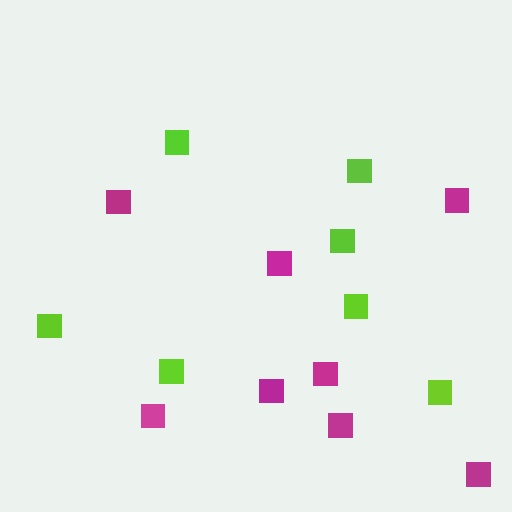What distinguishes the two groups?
There are 2 groups: one group of lime squares (7) and one group of magenta squares (8).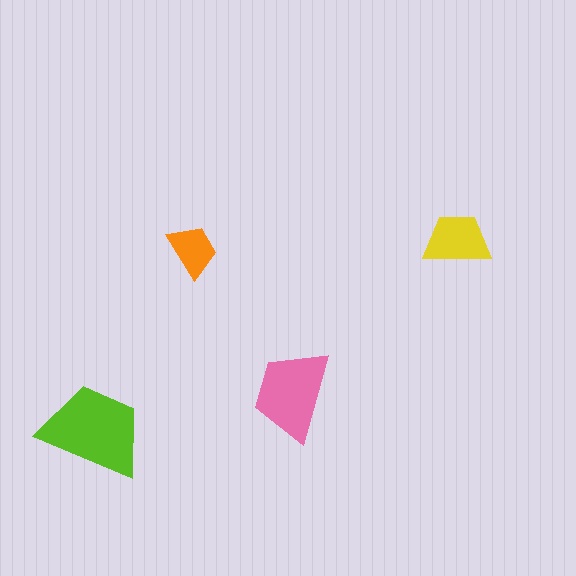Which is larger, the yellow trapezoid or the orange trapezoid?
The yellow one.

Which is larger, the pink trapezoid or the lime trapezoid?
The lime one.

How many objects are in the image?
There are 4 objects in the image.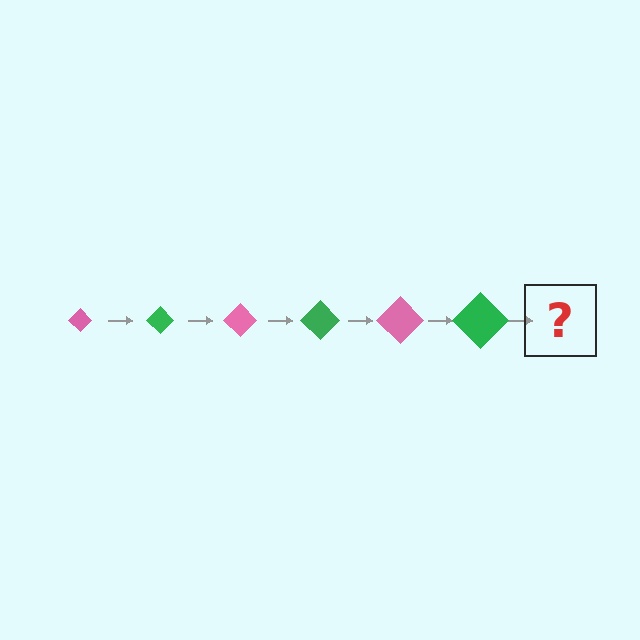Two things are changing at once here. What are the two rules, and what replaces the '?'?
The two rules are that the diamond grows larger each step and the color cycles through pink and green. The '?' should be a pink diamond, larger than the previous one.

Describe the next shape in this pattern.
It should be a pink diamond, larger than the previous one.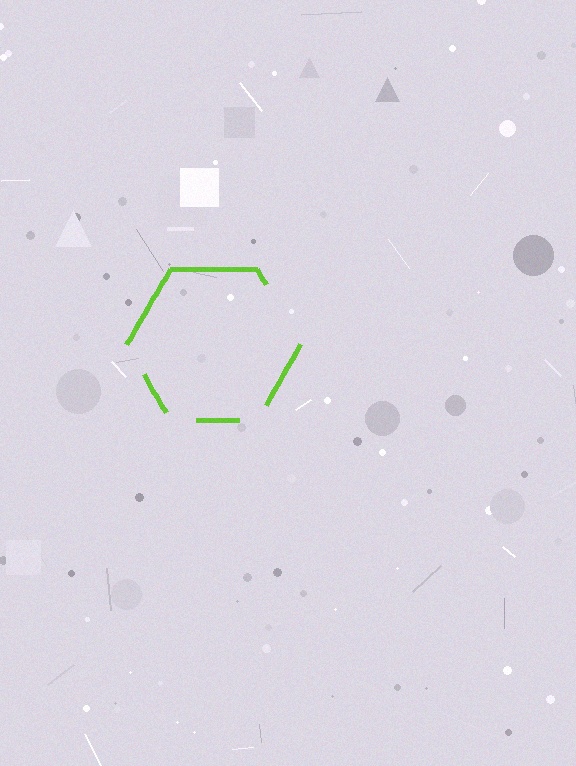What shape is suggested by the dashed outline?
The dashed outline suggests a hexagon.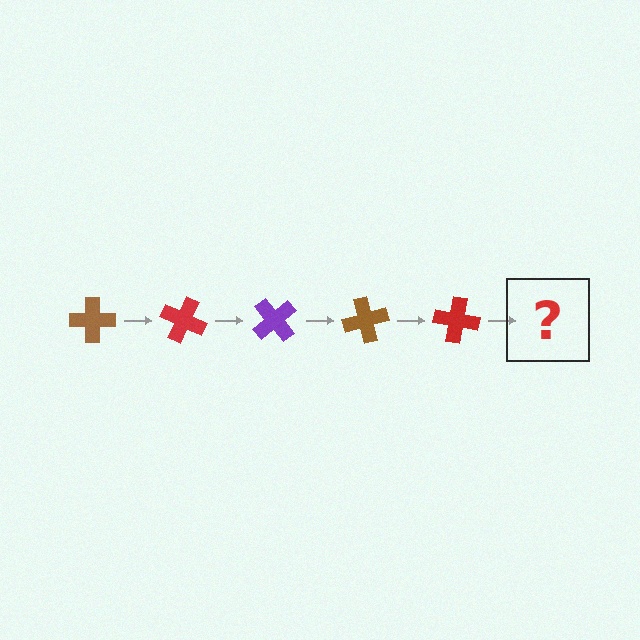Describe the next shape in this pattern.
It should be a purple cross, rotated 125 degrees from the start.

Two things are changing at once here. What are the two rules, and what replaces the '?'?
The two rules are that it rotates 25 degrees each step and the color cycles through brown, red, and purple. The '?' should be a purple cross, rotated 125 degrees from the start.